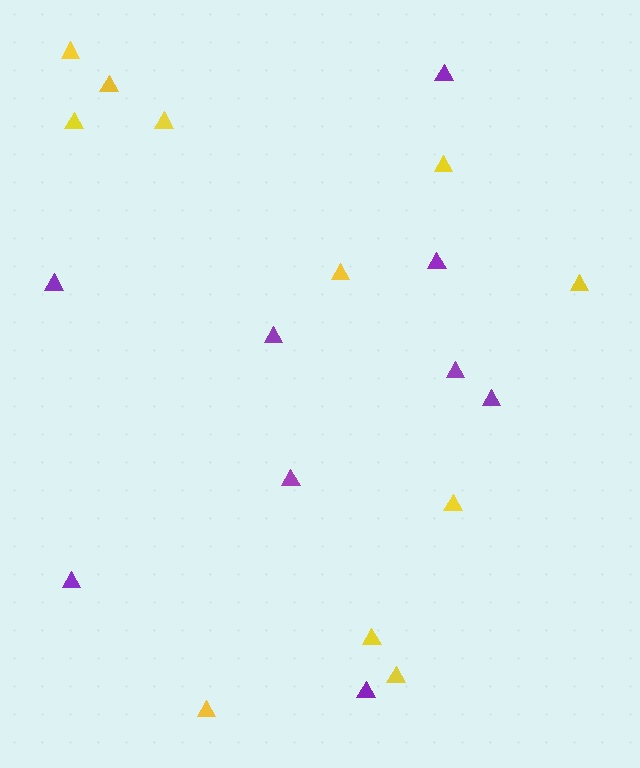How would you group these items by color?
There are 2 groups: one group of yellow triangles (11) and one group of purple triangles (9).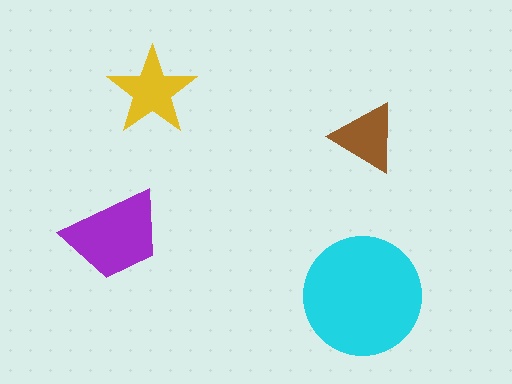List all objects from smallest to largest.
The brown triangle, the yellow star, the purple trapezoid, the cyan circle.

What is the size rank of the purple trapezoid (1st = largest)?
2nd.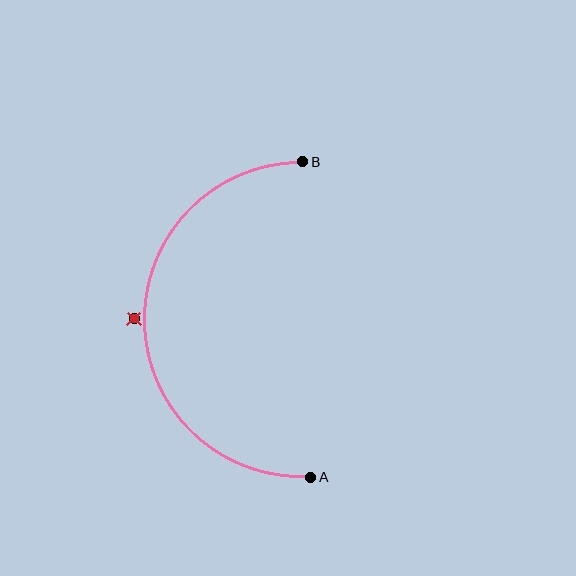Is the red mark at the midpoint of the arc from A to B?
No — the red mark does not lie on the arc at all. It sits slightly outside the curve.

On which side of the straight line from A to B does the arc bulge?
The arc bulges to the left of the straight line connecting A and B.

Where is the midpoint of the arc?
The arc midpoint is the point on the curve farthest from the straight line joining A and B. It sits to the left of that line.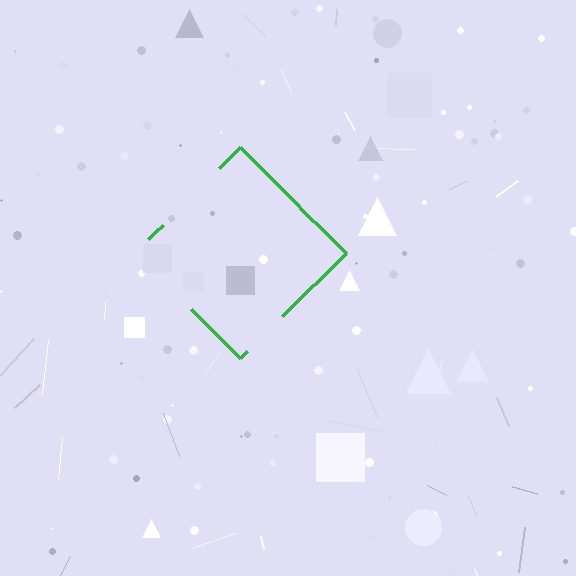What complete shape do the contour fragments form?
The contour fragments form a diamond.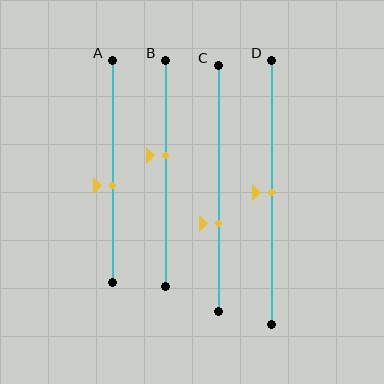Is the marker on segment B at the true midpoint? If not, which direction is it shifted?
No, the marker on segment B is shifted upward by about 8% of the segment length.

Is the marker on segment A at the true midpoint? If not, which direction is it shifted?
No, the marker on segment A is shifted downward by about 6% of the segment length.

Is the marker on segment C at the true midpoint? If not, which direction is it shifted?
No, the marker on segment C is shifted downward by about 14% of the segment length.